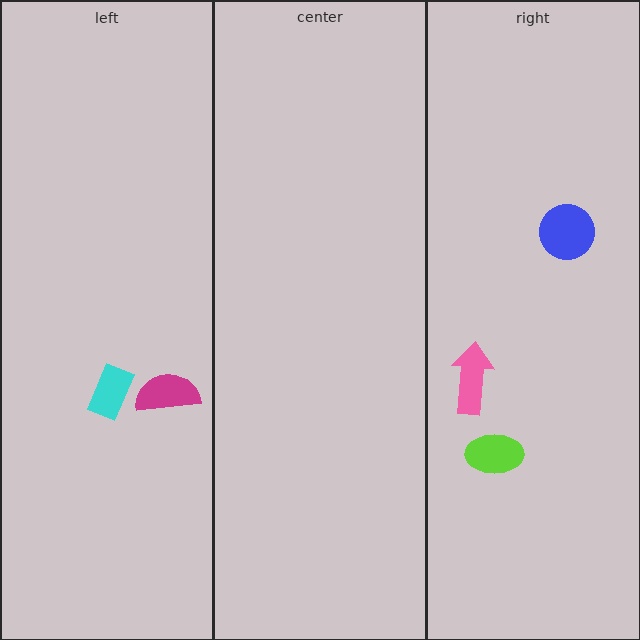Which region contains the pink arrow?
The right region.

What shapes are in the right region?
The pink arrow, the blue circle, the lime ellipse.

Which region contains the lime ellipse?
The right region.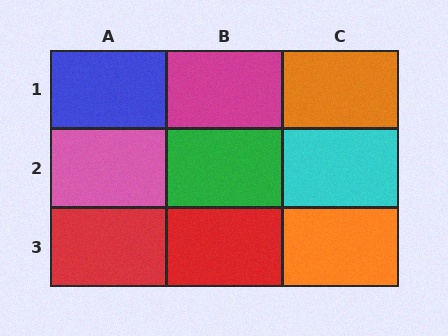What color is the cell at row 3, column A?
Red.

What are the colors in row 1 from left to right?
Blue, magenta, orange.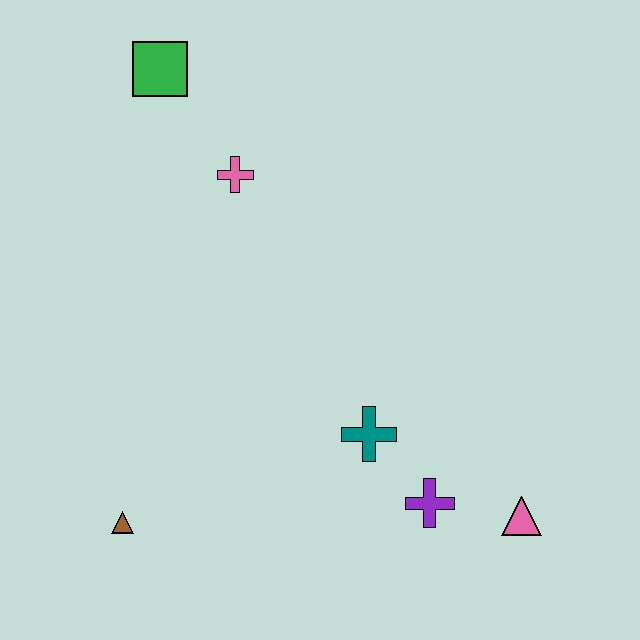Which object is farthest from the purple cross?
The green square is farthest from the purple cross.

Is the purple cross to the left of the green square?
No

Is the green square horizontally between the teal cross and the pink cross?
No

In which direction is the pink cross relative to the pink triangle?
The pink cross is above the pink triangle.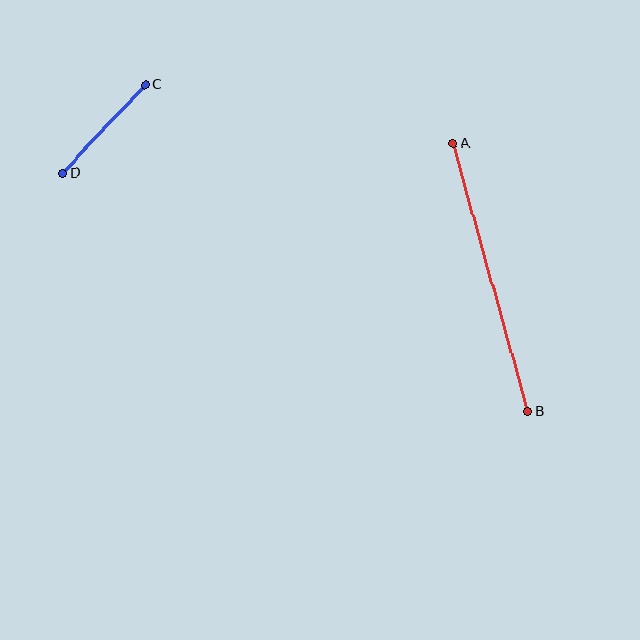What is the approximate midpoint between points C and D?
The midpoint is at approximately (104, 129) pixels.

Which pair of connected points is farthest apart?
Points A and B are farthest apart.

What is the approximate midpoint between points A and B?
The midpoint is at approximately (491, 277) pixels.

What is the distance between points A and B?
The distance is approximately 278 pixels.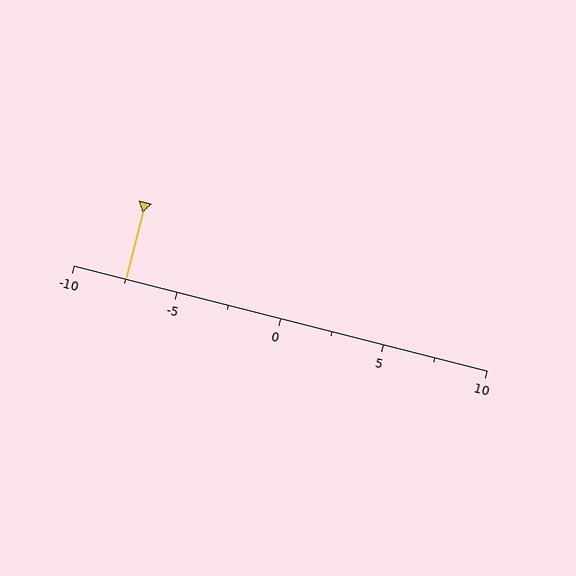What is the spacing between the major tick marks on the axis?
The major ticks are spaced 5 apart.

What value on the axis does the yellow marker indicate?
The marker indicates approximately -7.5.